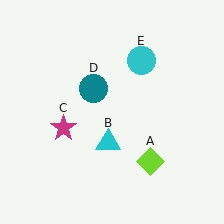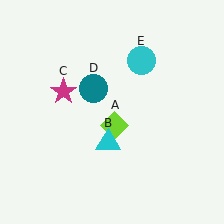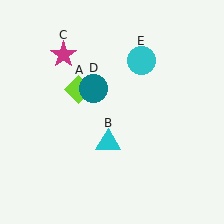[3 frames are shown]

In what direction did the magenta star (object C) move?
The magenta star (object C) moved up.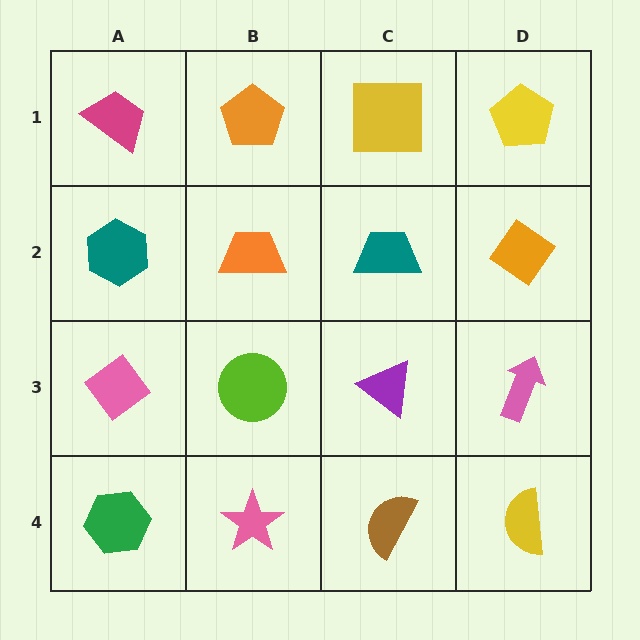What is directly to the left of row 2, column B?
A teal hexagon.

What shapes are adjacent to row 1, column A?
A teal hexagon (row 2, column A), an orange pentagon (row 1, column B).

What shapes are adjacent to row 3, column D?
An orange diamond (row 2, column D), a yellow semicircle (row 4, column D), a purple triangle (row 3, column C).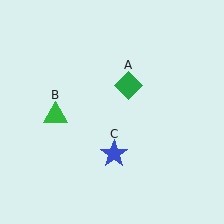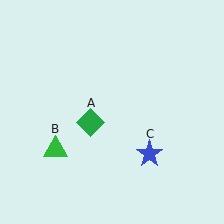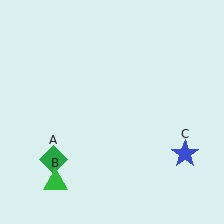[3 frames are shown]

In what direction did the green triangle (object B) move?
The green triangle (object B) moved down.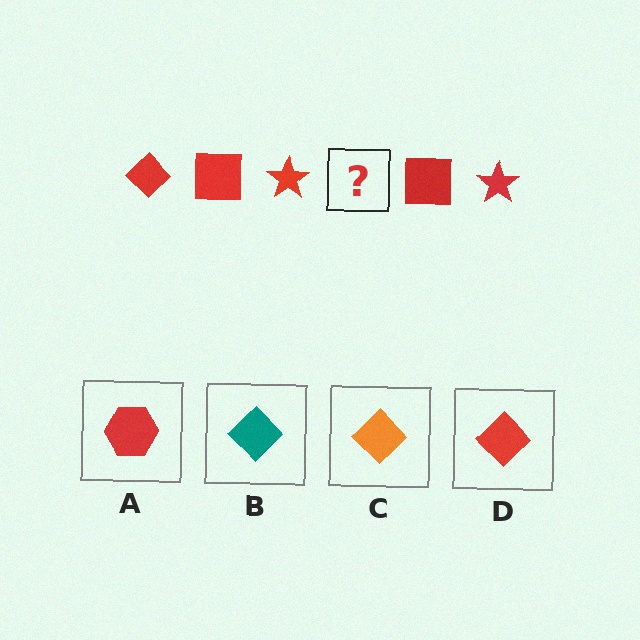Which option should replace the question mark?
Option D.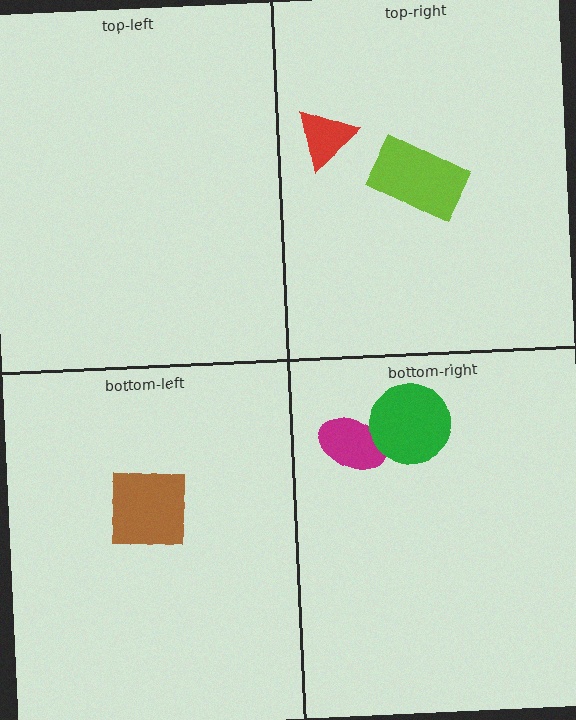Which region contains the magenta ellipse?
The bottom-right region.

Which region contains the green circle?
The bottom-right region.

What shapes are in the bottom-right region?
The magenta ellipse, the green circle.